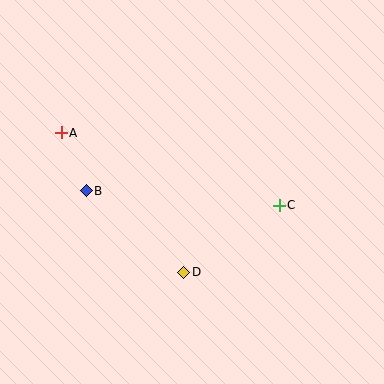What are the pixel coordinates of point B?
Point B is at (86, 191).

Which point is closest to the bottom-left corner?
Point B is closest to the bottom-left corner.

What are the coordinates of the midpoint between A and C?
The midpoint between A and C is at (170, 169).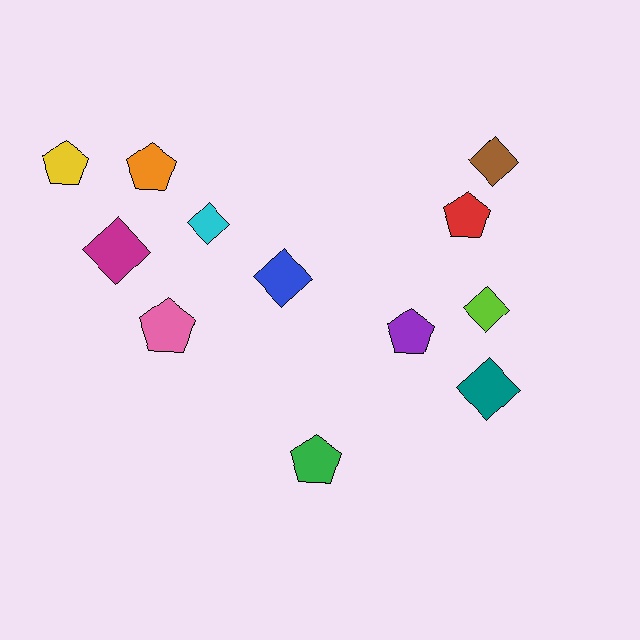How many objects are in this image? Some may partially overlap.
There are 12 objects.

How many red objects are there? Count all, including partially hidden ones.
There is 1 red object.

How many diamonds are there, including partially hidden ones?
There are 6 diamonds.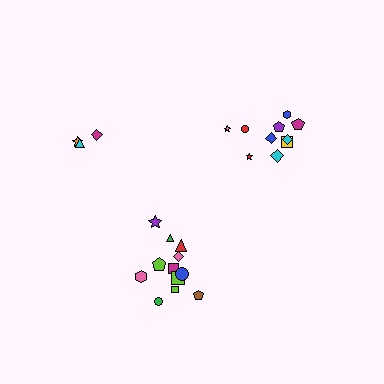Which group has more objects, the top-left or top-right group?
The top-right group.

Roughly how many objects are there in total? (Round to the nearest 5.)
Roughly 25 objects in total.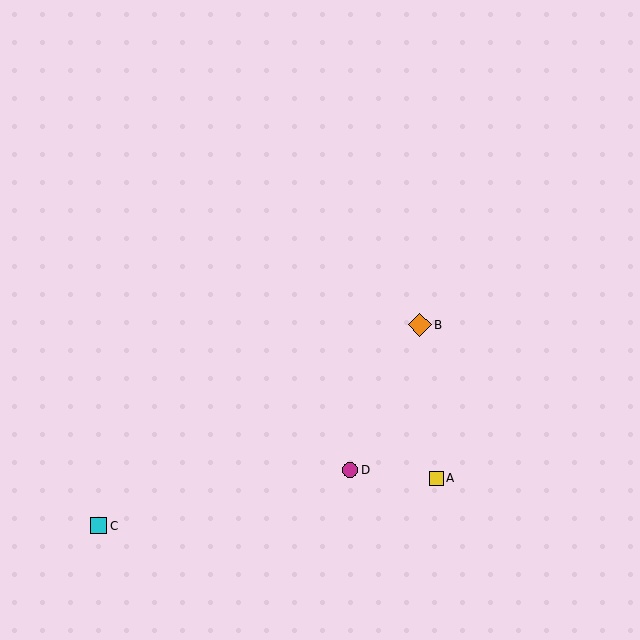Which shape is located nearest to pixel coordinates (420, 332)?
The orange diamond (labeled B) at (420, 325) is nearest to that location.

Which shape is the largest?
The orange diamond (labeled B) is the largest.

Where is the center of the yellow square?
The center of the yellow square is at (436, 478).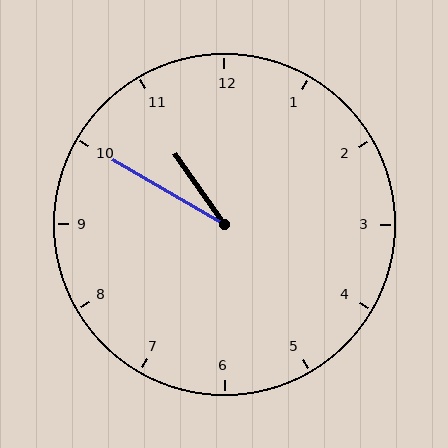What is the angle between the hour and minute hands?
Approximately 25 degrees.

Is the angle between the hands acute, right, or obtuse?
It is acute.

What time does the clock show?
10:50.